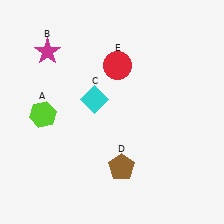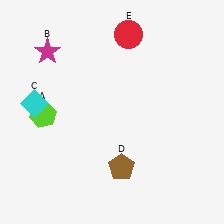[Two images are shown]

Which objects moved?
The objects that moved are: the cyan diamond (C), the red circle (E).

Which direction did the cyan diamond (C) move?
The cyan diamond (C) moved left.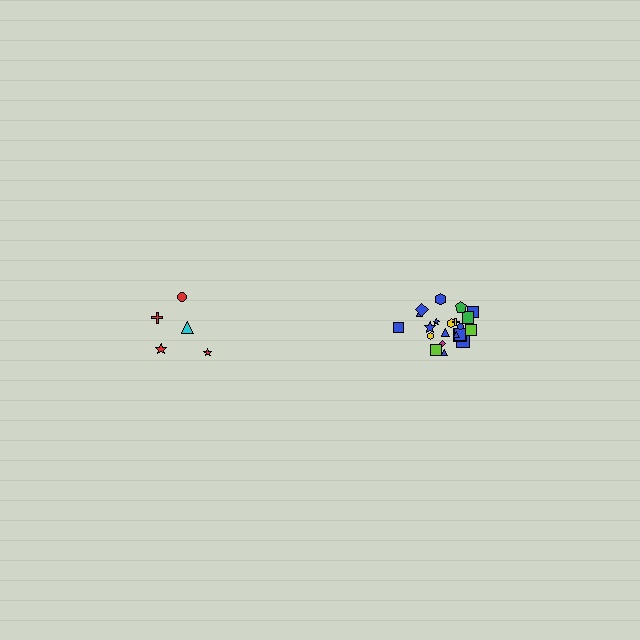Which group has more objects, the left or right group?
The right group.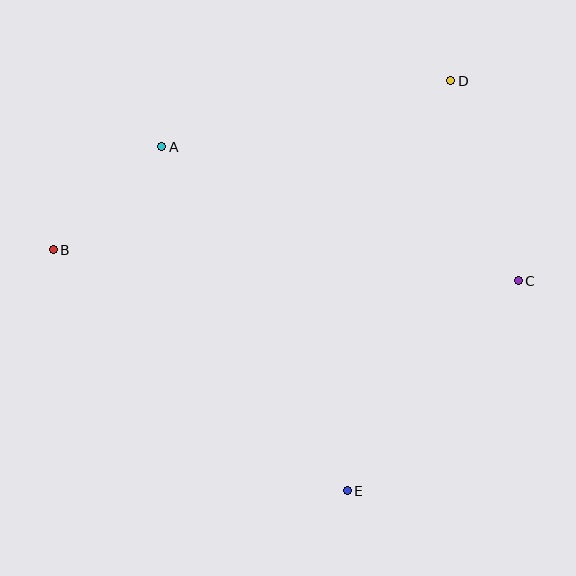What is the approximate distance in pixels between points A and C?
The distance between A and C is approximately 381 pixels.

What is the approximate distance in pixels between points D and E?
The distance between D and E is approximately 423 pixels.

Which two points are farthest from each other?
Points B and C are farthest from each other.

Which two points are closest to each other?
Points A and B are closest to each other.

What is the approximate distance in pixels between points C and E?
The distance between C and E is approximately 271 pixels.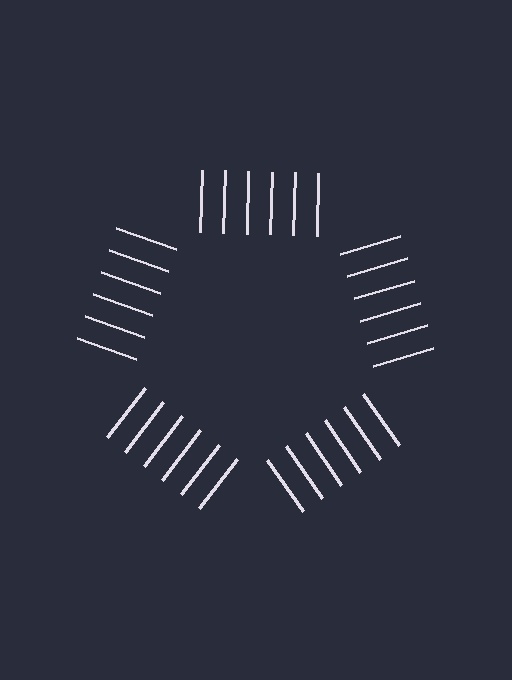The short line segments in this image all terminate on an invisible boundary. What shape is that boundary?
An illusory pentagon — the line segments terminate on its edges but no continuous stroke is drawn.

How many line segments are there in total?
30 — 6 along each of the 5 edges.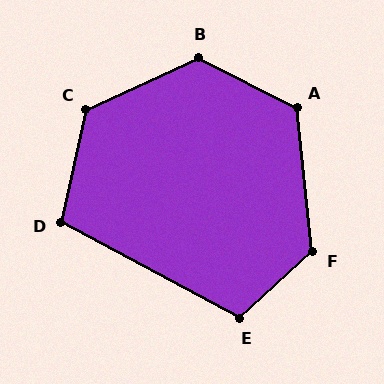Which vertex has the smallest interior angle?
D, at approximately 106 degrees.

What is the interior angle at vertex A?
Approximately 123 degrees (obtuse).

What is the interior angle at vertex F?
Approximately 126 degrees (obtuse).